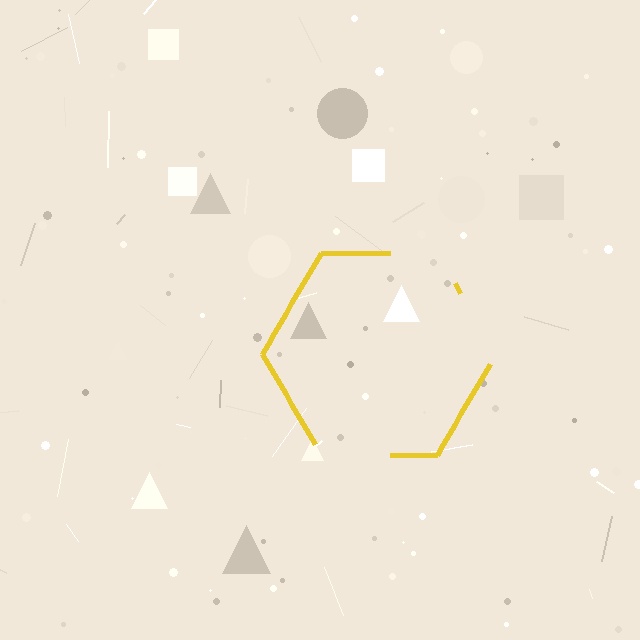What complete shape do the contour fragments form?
The contour fragments form a hexagon.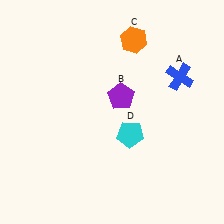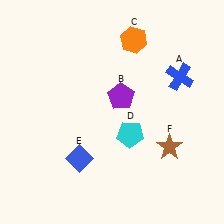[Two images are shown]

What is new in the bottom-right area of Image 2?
A brown star (F) was added in the bottom-right area of Image 2.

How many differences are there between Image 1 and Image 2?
There are 2 differences between the two images.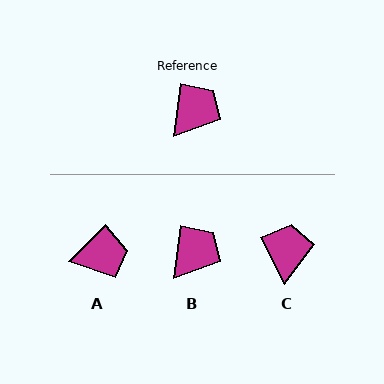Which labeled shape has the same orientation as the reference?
B.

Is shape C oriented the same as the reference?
No, it is off by about 34 degrees.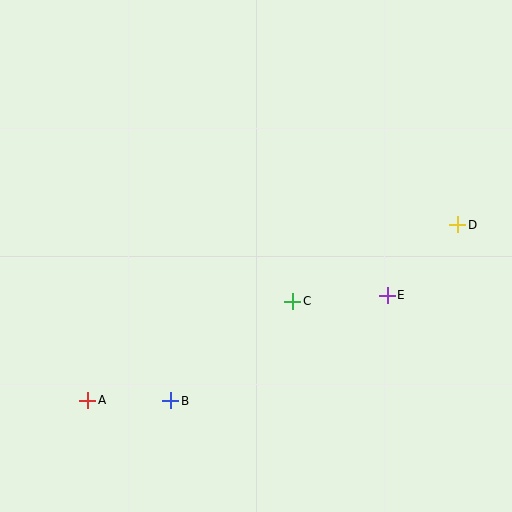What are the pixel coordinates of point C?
Point C is at (293, 301).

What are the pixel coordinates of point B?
Point B is at (171, 401).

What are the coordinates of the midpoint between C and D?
The midpoint between C and D is at (375, 263).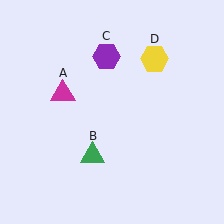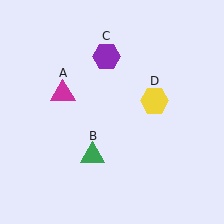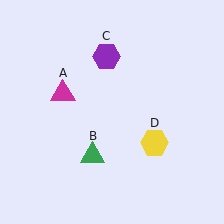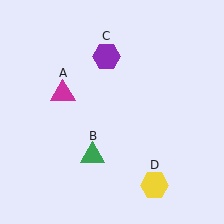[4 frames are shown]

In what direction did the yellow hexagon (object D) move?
The yellow hexagon (object D) moved down.